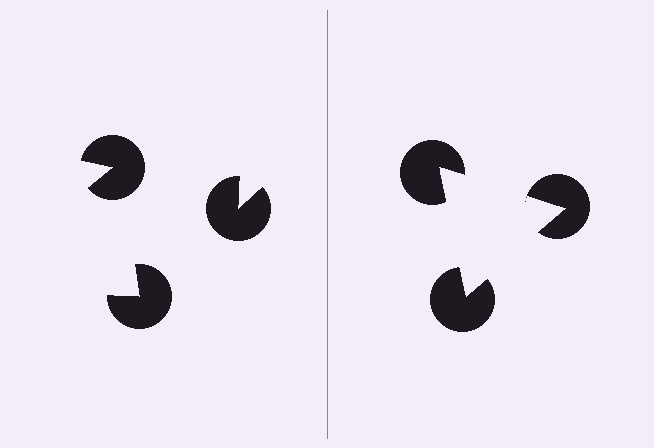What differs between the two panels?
The pac-man discs are positioned identically on both sides; only the wedge orientations differ. On the right they align to a triangle; on the left they are misaligned.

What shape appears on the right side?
An illusory triangle.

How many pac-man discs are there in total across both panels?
6 — 3 on each side.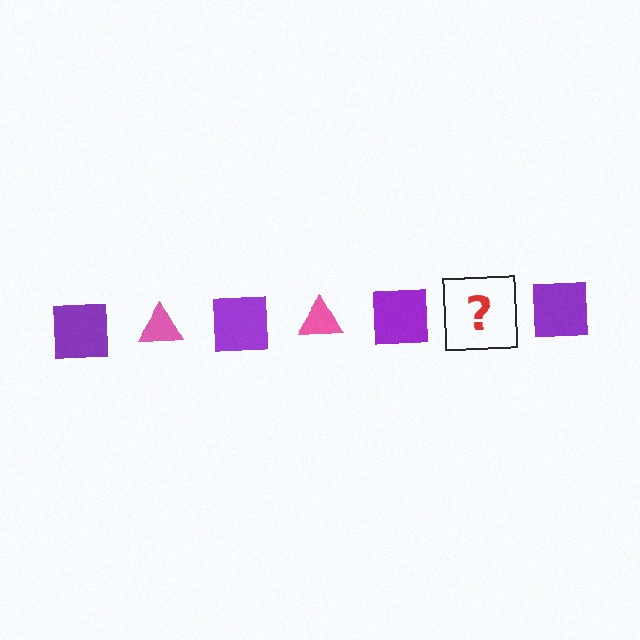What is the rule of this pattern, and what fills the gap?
The rule is that the pattern alternates between purple square and pink triangle. The gap should be filled with a pink triangle.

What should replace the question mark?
The question mark should be replaced with a pink triangle.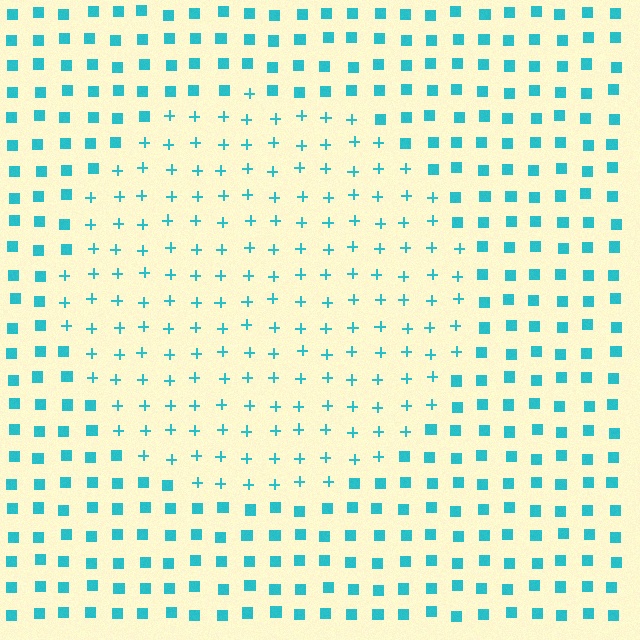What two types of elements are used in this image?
The image uses plus signs inside the circle region and squares outside it.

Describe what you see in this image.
The image is filled with small cyan elements arranged in a uniform grid. A circle-shaped region contains plus signs, while the surrounding area contains squares. The boundary is defined purely by the change in element shape.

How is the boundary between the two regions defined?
The boundary is defined by a change in element shape: plus signs inside vs. squares outside. All elements share the same color and spacing.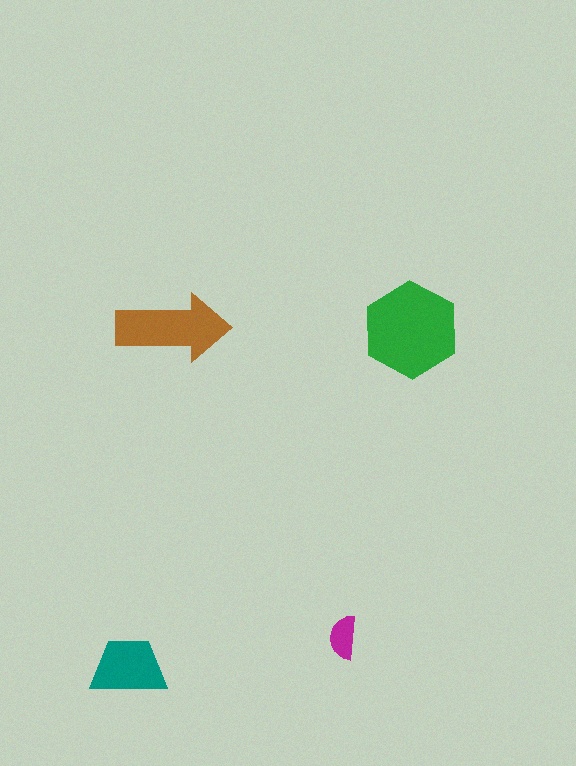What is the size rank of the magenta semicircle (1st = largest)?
4th.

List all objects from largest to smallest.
The green hexagon, the brown arrow, the teal trapezoid, the magenta semicircle.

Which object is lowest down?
The teal trapezoid is bottommost.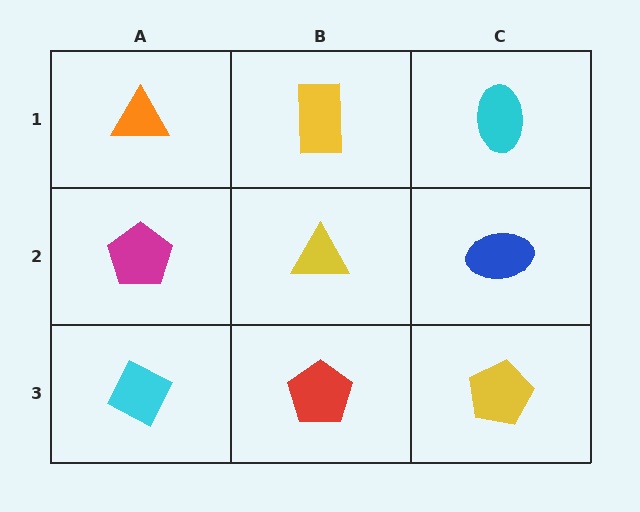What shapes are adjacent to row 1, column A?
A magenta pentagon (row 2, column A), a yellow rectangle (row 1, column B).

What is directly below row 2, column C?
A yellow pentagon.